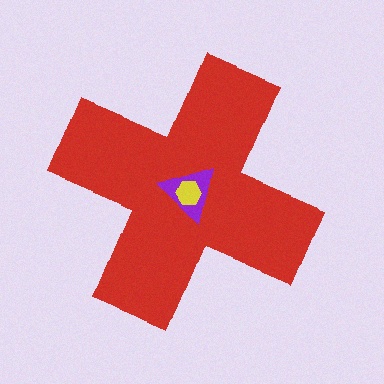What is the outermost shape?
The red cross.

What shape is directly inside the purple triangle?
The yellow hexagon.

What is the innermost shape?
The yellow hexagon.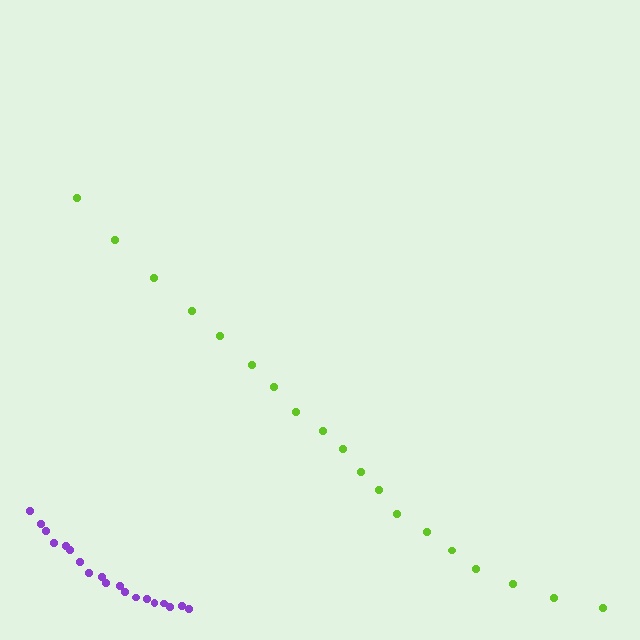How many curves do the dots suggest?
There are 2 distinct paths.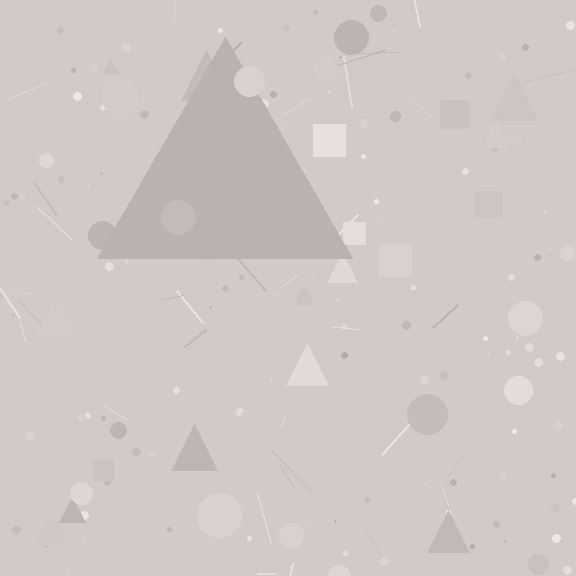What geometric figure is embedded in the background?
A triangle is embedded in the background.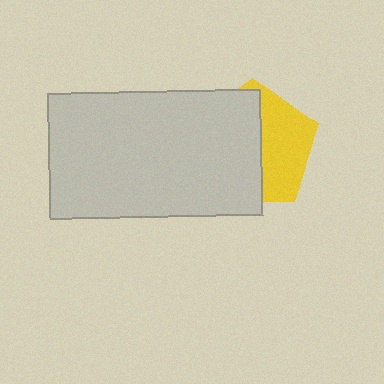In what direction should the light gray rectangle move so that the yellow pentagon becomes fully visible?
The light gray rectangle should move left. That is the shortest direction to clear the overlap and leave the yellow pentagon fully visible.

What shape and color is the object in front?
The object in front is a light gray rectangle.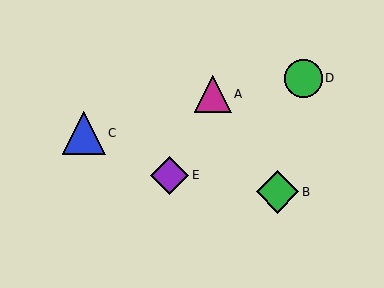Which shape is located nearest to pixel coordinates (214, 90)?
The magenta triangle (labeled A) at (213, 94) is nearest to that location.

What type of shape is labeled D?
Shape D is a green circle.